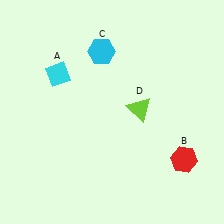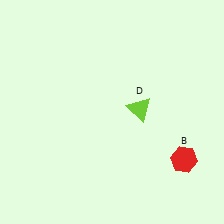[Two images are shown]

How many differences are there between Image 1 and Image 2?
There are 2 differences between the two images.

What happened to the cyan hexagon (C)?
The cyan hexagon (C) was removed in Image 2. It was in the top-left area of Image 1.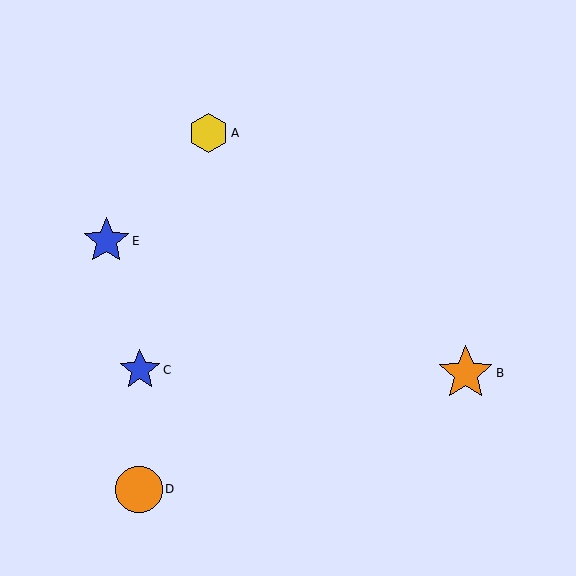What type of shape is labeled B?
Shape B is an orange star.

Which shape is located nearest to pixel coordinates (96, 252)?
The blue star (labeled E) at (106, 241) is nearest to that location.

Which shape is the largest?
The orange star (labeled B) is the largest.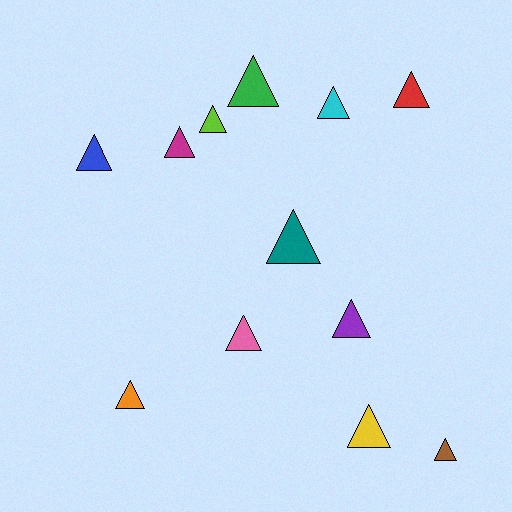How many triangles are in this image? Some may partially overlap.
There are 12 triangles.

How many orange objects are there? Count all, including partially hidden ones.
There is 1 orange object.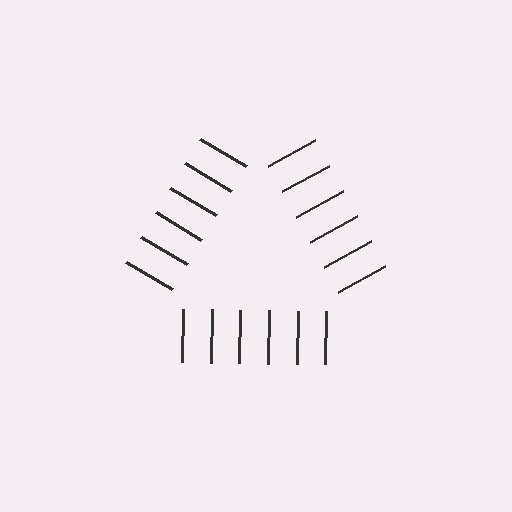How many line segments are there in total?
18 — 6 along each of the 3 edges.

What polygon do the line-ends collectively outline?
An illusory triangle — the line segments terminate on its edges but no continuous stroke is drawn.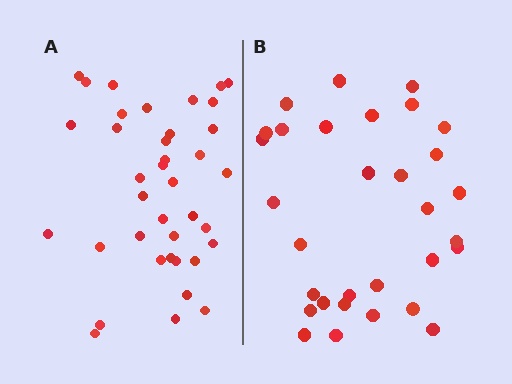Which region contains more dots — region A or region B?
Region A (the left region) has more dots.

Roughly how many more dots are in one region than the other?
Region A has roughly 8 or so more dots than region B.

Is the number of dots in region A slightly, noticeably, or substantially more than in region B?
Region A has only slightly more — the two regions are fairly close. The ratio is roughly 1.2 to 1.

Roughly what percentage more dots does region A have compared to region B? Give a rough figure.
About 25% more.